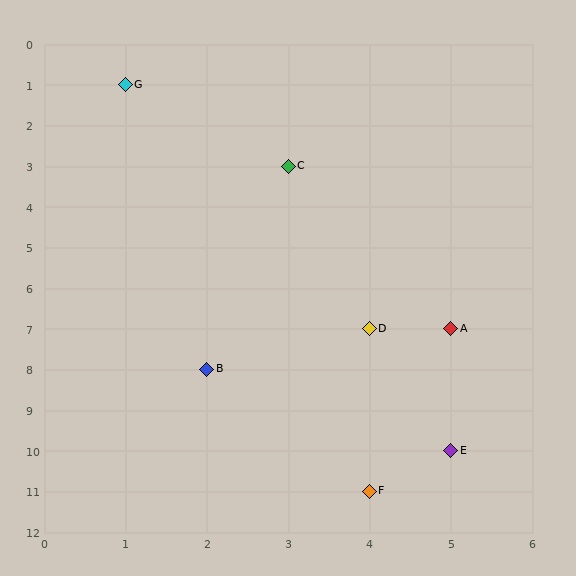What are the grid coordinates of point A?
Point A is at grid coordinates (5, 7).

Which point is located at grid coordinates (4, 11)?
Point F is at (4, 11).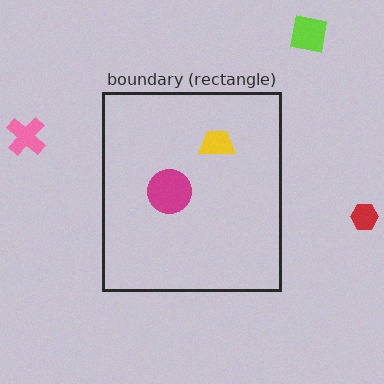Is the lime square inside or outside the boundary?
Outside.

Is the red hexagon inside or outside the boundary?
Outside.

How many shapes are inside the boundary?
2 inside, 3 outside.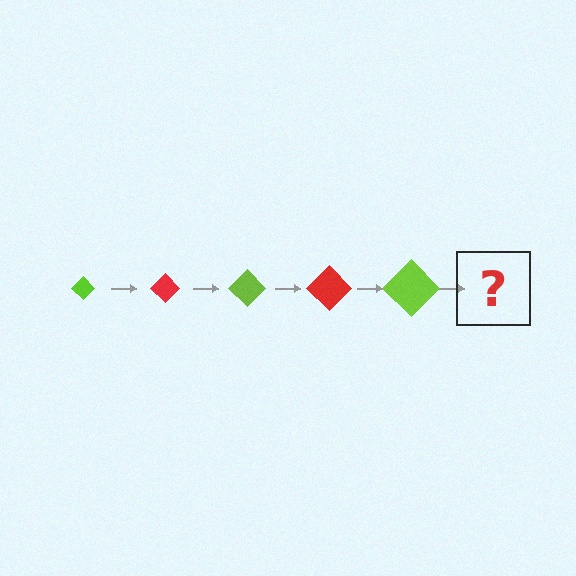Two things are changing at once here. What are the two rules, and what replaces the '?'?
The two rules are that the diamond grows larger each step and the color cycles through lime and red. The '?' should be a red diamond, larger than the previous one.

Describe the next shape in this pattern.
It should be a red diamond, larger than the previous one.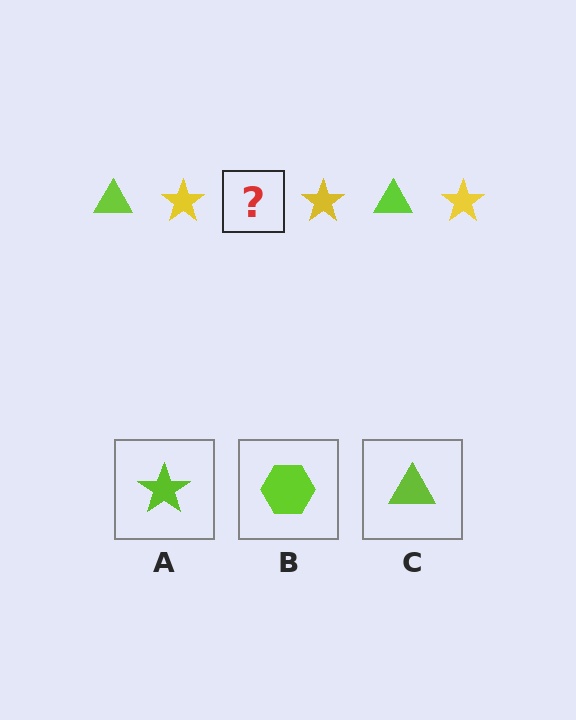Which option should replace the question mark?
Option C.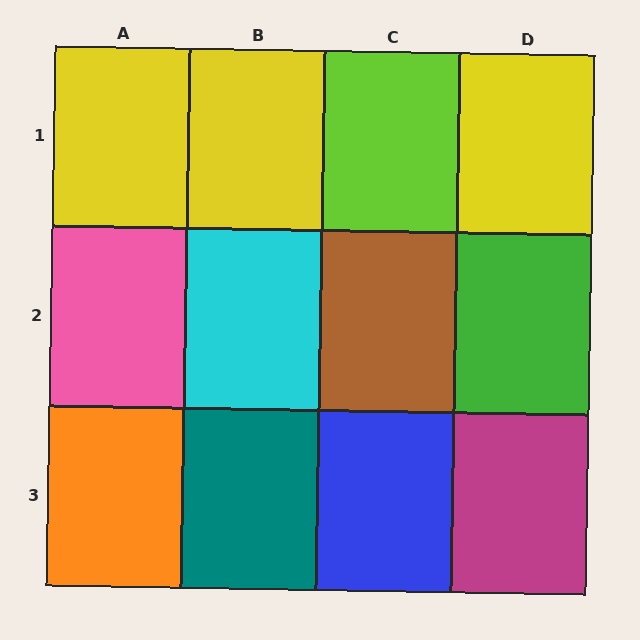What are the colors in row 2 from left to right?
Pink, cyan, brown, green.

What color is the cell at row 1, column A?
Yellow.